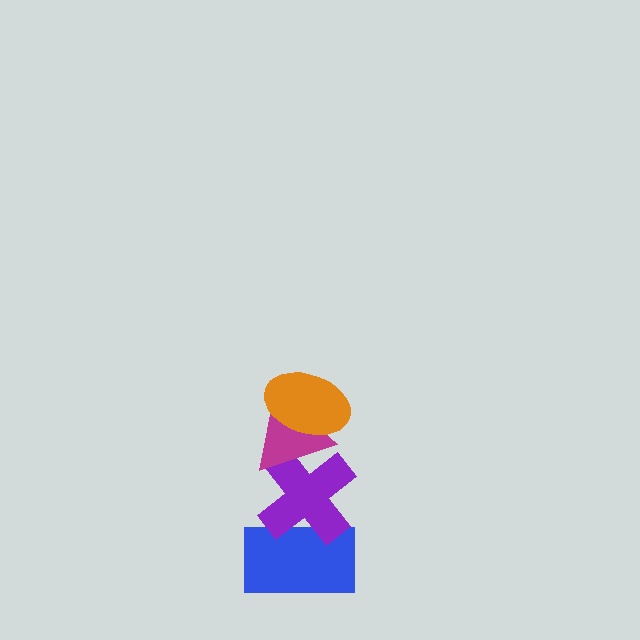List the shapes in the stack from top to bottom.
From top to bottom: the orange ellipse, the magenta triangle, the purple cross, the blue rectangle.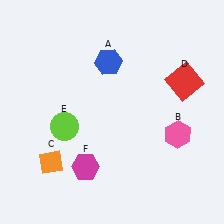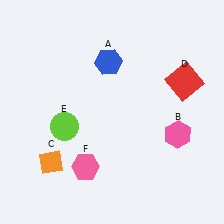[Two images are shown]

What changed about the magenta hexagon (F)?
In Image 1, F is magenta. In Image 2, it changed to pink.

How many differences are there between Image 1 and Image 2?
There is 1 difference between the two images.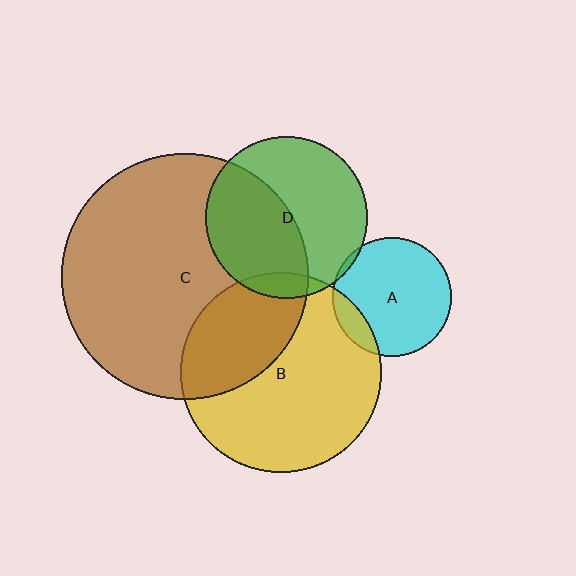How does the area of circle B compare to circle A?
Approximately 2.8 times.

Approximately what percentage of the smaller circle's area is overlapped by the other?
Approximately 5%.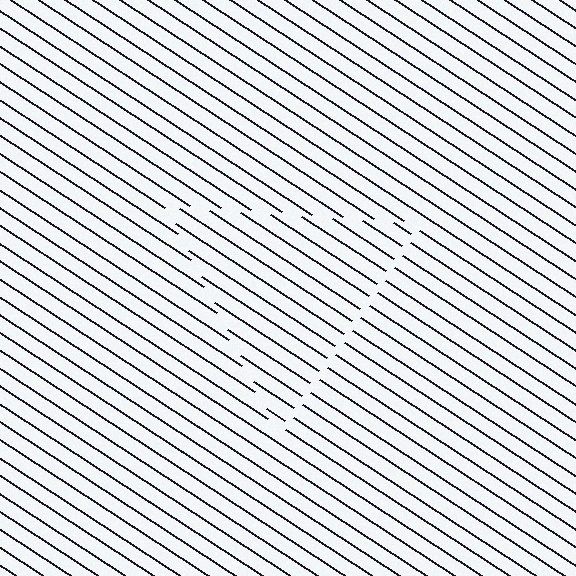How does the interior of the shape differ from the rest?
The interior of the shape contains the same grating, shifted by half a period — the contour is defined by the phase discontinuity where line-ends from the inner and outer gratings abut.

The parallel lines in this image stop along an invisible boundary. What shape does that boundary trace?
An illusory triangle. The interior of the shape contains the same grating, shifted by half a period — the contour is defined by the phase discontinuity where line-ends from the inner and outer gratings abut.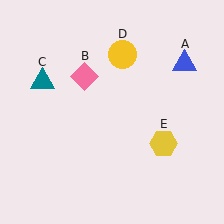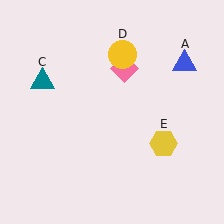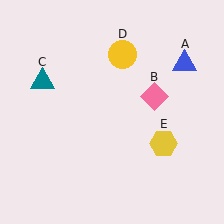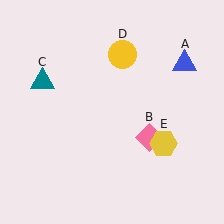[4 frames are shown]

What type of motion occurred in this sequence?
The pink diamond (object B) rotated clockwise around the center of the scene.